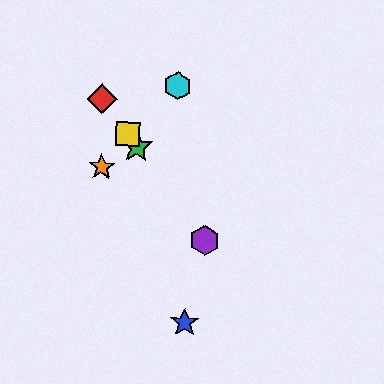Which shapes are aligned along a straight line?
The red diamond, the green star, the yellow square, the purple hexagon are aligned along a straight line.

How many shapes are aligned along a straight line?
4 shapes (the red diamond, the green star, the yellow square, the purple hexagon) are aligned along a straight line.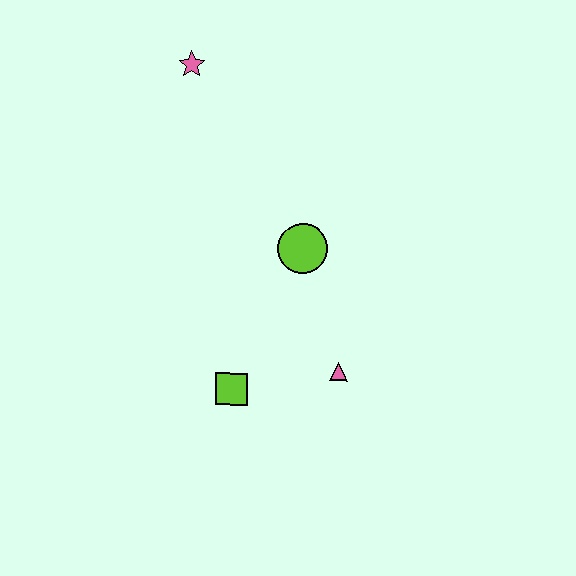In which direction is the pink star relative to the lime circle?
The pink star is above the lime circle.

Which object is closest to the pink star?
The lime circle is closest to the pink star.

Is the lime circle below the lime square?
No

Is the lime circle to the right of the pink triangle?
No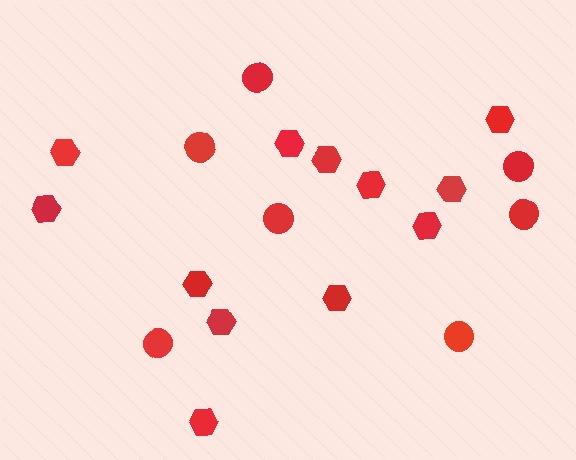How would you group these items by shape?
There are 2 groups: one group of circles (7) and one group of hexagons (12).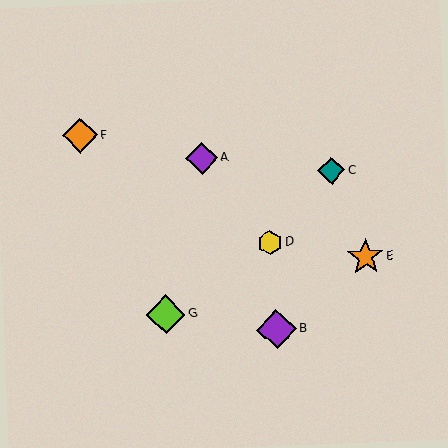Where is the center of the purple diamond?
The center of the purple diamond is at (202, 158).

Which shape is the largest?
The purple diamond (labeled B) is the largest.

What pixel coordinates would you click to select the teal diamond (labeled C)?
Click at (331, 171) to select the teal diamond C.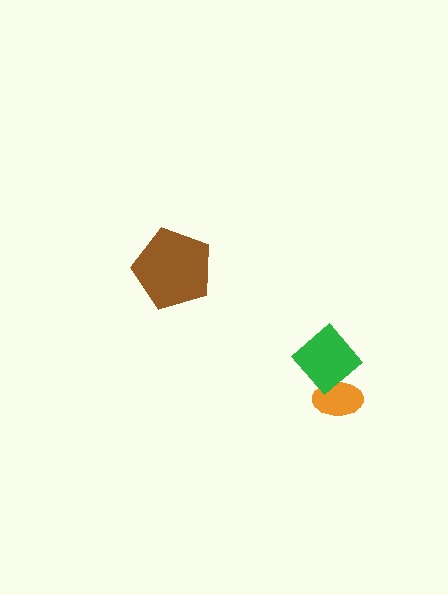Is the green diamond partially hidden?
No, no other shape covers it.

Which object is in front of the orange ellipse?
The green diamond is in front of the orange ellipse.